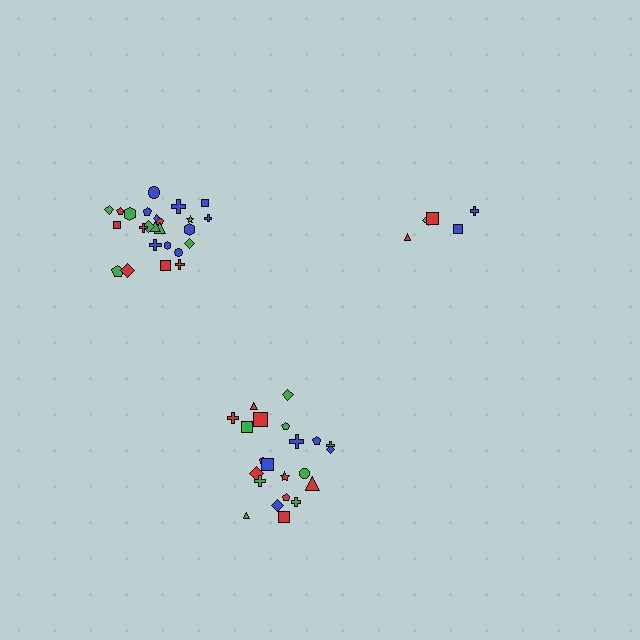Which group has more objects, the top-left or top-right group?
The top-left group.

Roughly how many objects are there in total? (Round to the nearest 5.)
Roughly 50 objects in total.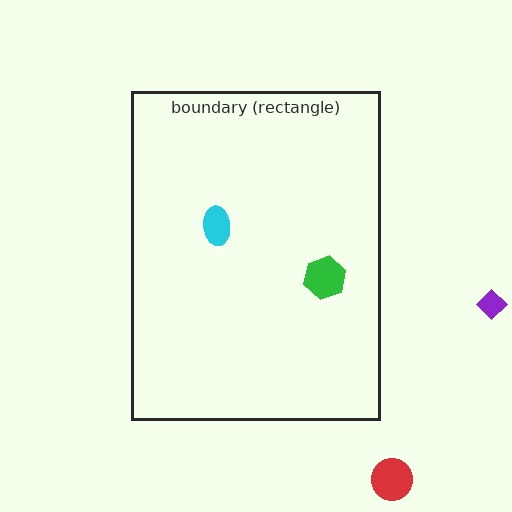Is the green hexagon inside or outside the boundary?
Inside.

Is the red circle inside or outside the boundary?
Outside.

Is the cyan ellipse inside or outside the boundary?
Inside.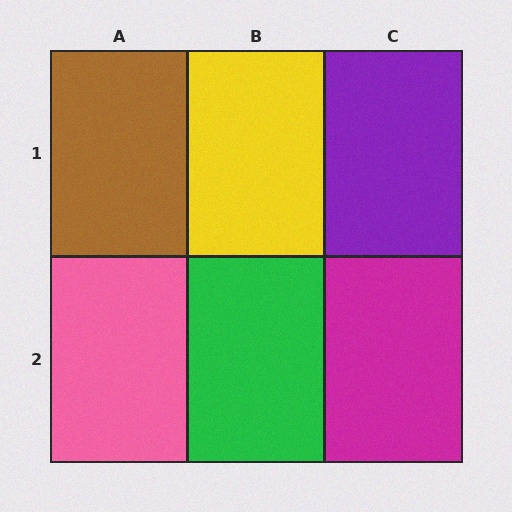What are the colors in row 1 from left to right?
Brown, yellow, purple.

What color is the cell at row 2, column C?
Magenta.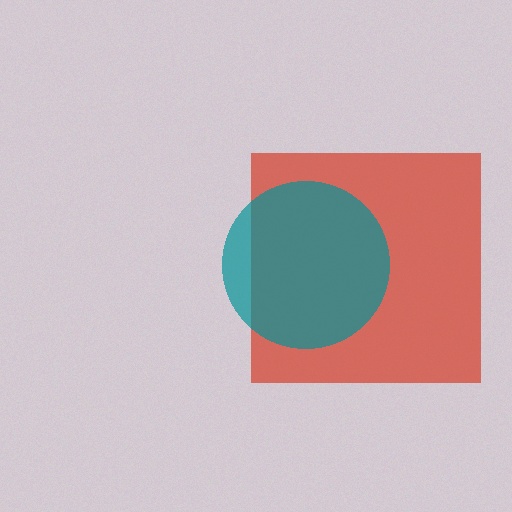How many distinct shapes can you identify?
There are 2 distinct shapes: a red square, a teal circle.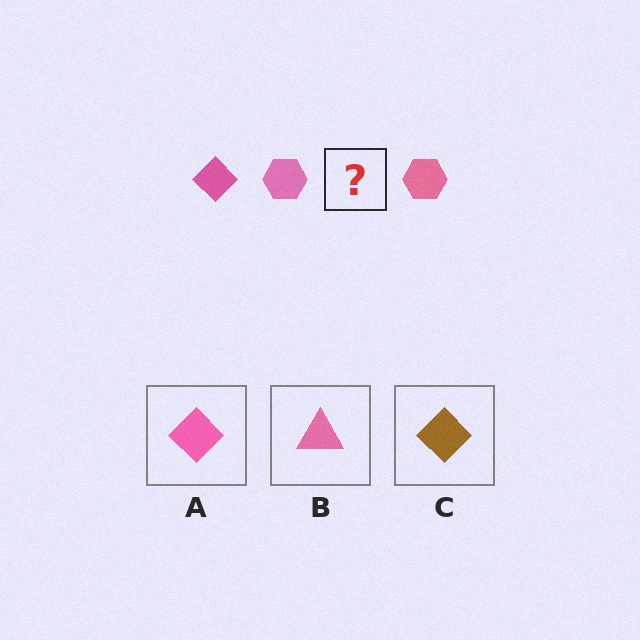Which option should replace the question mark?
Option A.